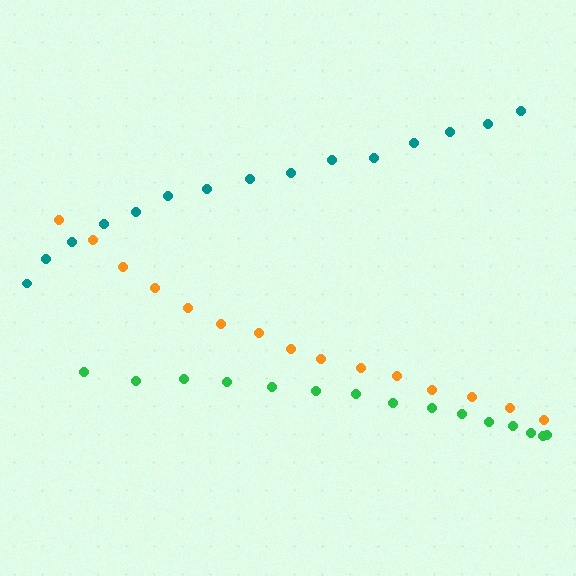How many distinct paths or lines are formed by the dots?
There are 3 distinct paths.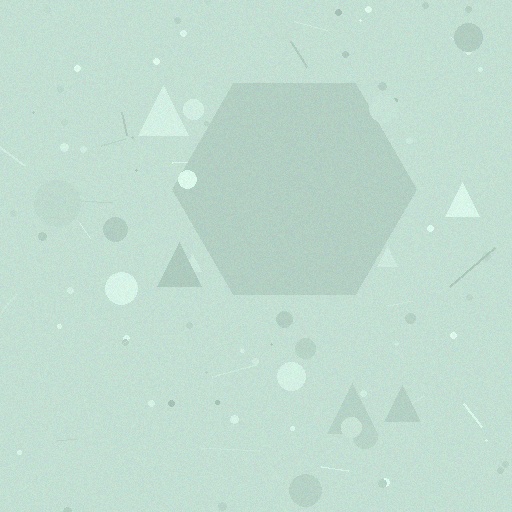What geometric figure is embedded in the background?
A hexagon is embedded in the background.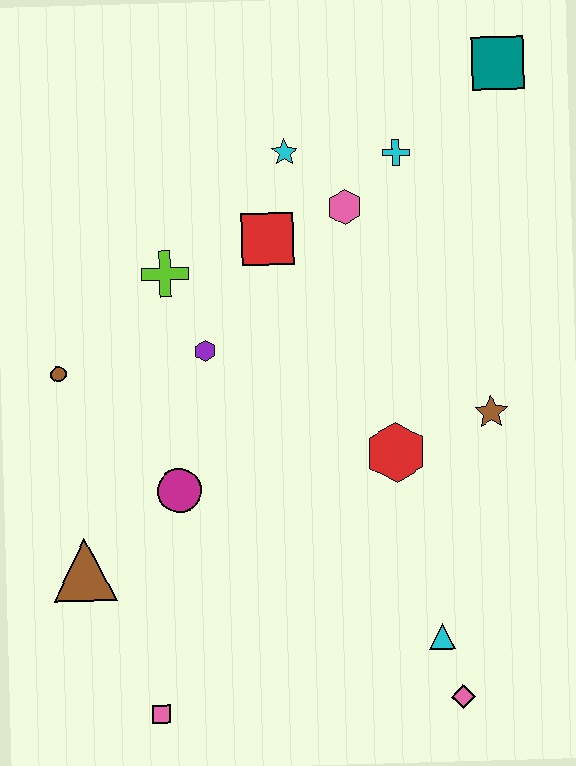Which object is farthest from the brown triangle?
The teal square is farthest from the brown triangle.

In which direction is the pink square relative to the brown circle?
The pink square is below the brown circle.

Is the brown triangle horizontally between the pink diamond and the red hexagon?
No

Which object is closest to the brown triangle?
The magenta circle is closest to the brown triangle.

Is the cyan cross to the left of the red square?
No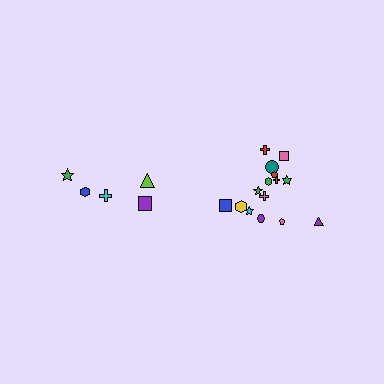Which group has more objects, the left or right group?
The right group.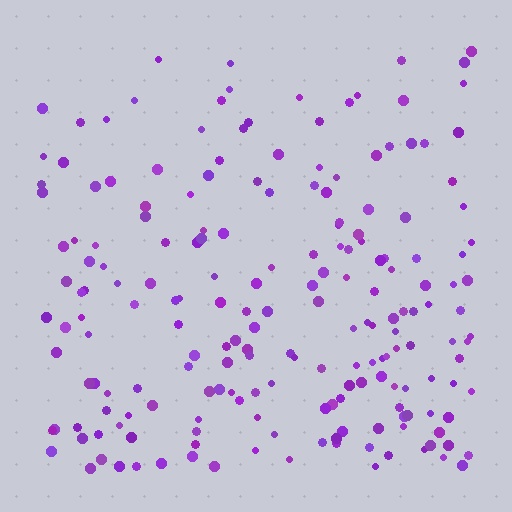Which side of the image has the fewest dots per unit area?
The top.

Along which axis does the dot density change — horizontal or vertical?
Vertical.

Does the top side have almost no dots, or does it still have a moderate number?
Still a moderate number, just noticeably fewer than the bottom.